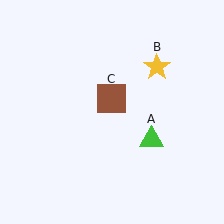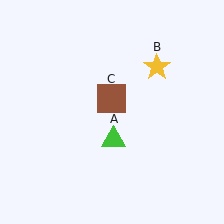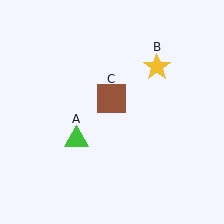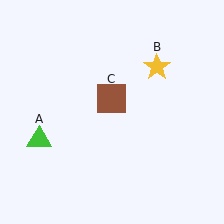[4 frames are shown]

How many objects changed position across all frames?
1 object changed position: green triangle (object A).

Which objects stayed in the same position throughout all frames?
Yellow star (object B) and brown square (object C) remained stationary.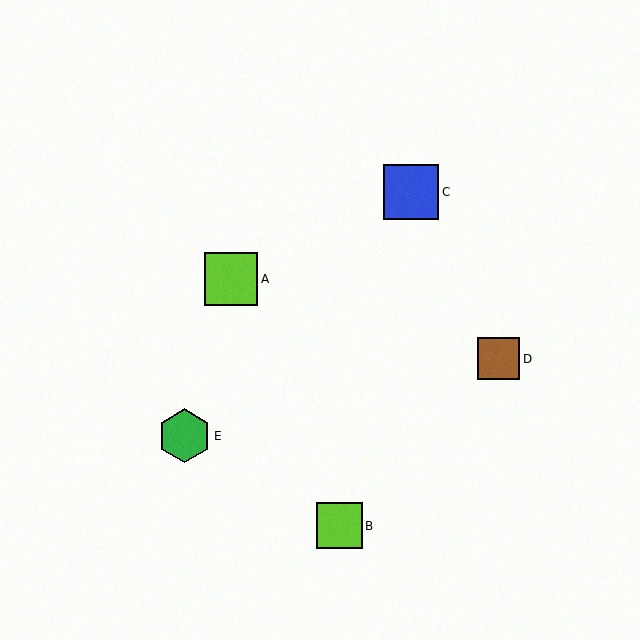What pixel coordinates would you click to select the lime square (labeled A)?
Click at (231, 279) to select the lime square A.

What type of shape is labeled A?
Shape A is a lime square.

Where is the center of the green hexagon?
The center of the green hexagon is at (184, 436).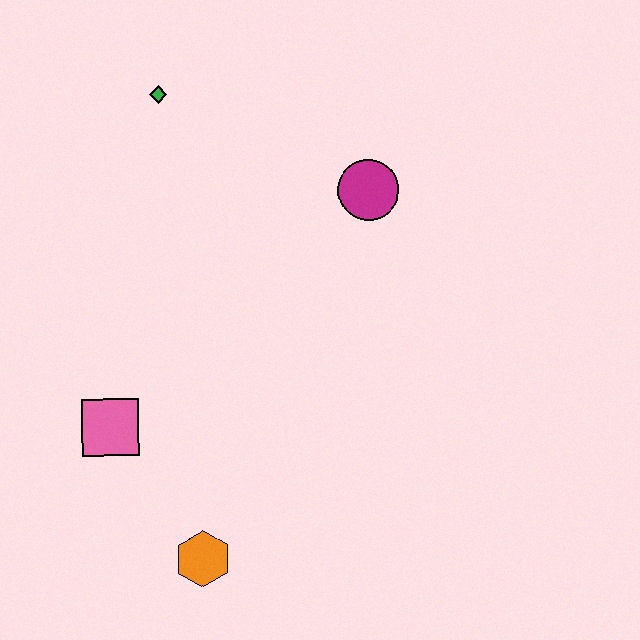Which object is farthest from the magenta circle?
The orange hexagon is farthest from the magenta circle.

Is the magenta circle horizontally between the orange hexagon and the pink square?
No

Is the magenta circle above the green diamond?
No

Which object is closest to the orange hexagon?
The pink square is closest to the orange hexagon.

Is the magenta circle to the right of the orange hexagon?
Yes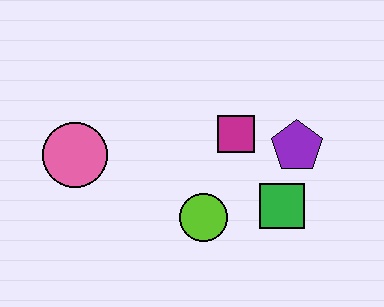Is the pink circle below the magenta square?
Yes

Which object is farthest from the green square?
The pink circle is farthest from the green square.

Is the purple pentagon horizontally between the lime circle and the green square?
No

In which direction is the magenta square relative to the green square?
The magenta square is above the green square.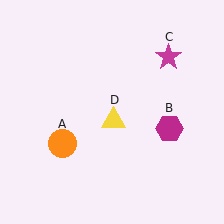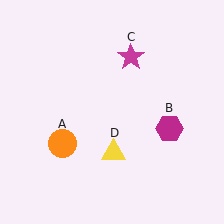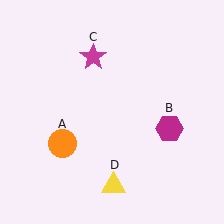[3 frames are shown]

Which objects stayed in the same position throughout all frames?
Orange circle (object A) and magenta hexagon (object B) remained stationary.